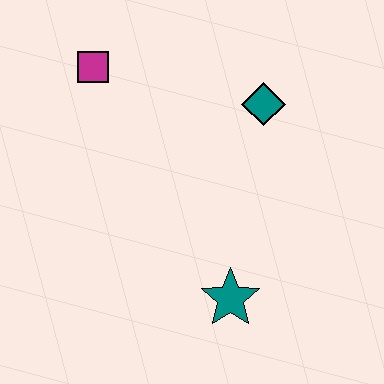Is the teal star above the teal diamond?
No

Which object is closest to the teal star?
The teal diamond is closest to the teal star.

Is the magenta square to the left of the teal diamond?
Yes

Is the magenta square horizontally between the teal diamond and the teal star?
No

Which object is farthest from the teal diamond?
The teal star is farthest from the teal diamond.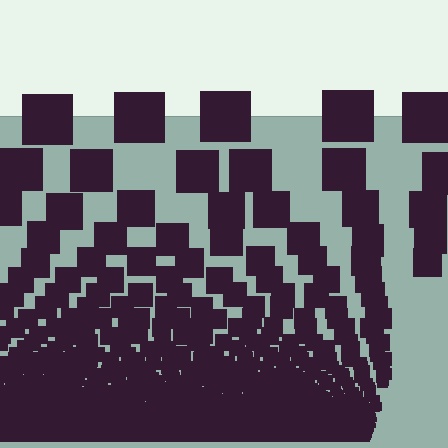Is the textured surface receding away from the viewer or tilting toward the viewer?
The surface appears to tilt toward the viewer. Texture elements get larger and sparser toward the top.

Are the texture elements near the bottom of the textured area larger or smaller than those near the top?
Smaller. The gradient is inverted — elements near the bottom are smaller and denser.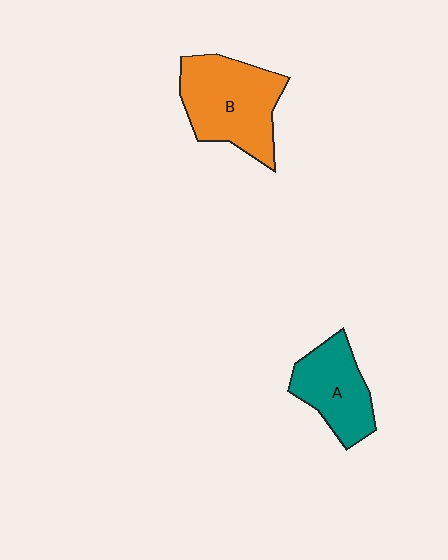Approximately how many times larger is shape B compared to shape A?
Approximately 1.4 times.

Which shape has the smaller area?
Shape A (teal).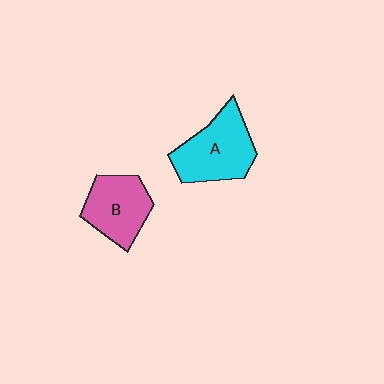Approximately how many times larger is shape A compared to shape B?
Approximately 1.2 times.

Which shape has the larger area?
Shape A (cyan).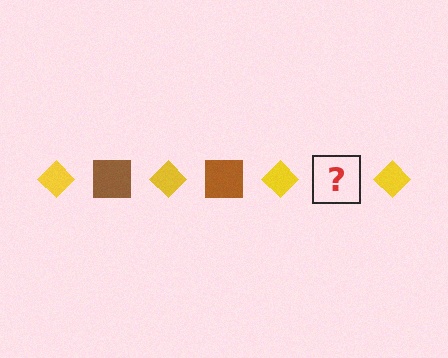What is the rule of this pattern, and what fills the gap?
The rule is that the pattern alternates between yellow diamond and brown square. The gap should be filled with a brown square.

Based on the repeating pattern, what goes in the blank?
The blank should be a brown square.